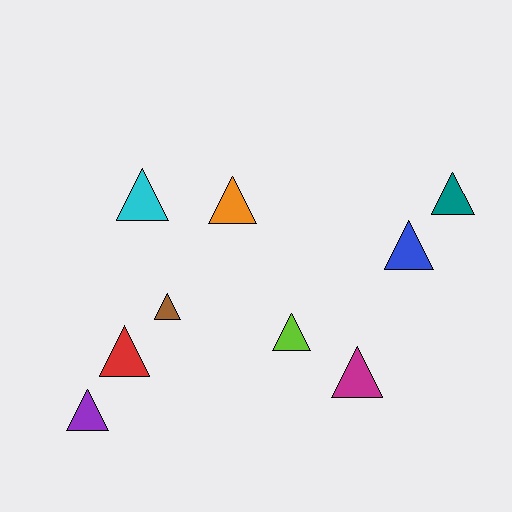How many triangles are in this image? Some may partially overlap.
There are 9 triangles.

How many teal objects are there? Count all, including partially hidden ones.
There is 1 teal object.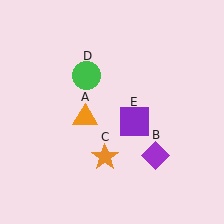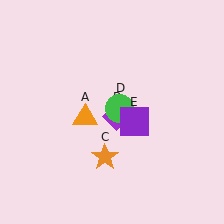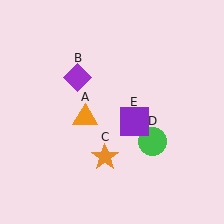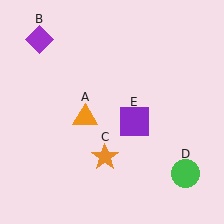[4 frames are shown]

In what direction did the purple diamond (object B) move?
The purple diamond (object B) moved up and to the left.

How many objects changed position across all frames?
2 objects changed position: purple diamond (object B), green circle (object D).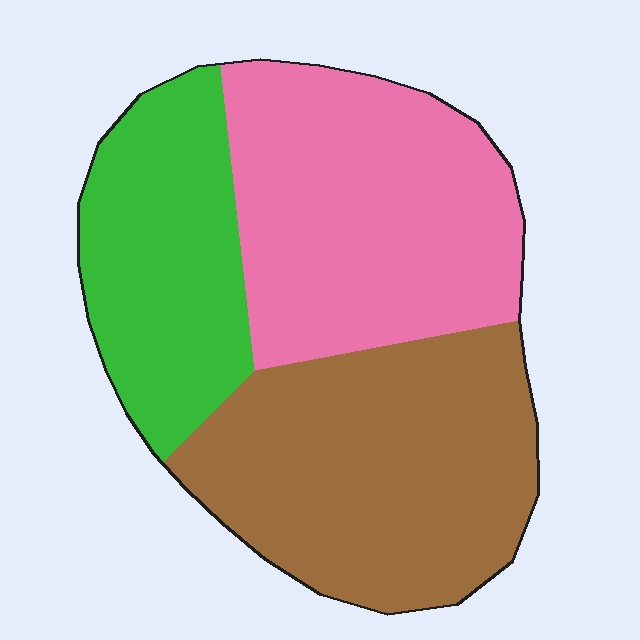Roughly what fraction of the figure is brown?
Brown takes up between a quarter and a half of the figure.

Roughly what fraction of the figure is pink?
Pink takes up between a quarter and a half of the figure.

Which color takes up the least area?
Green, at roughly 25%.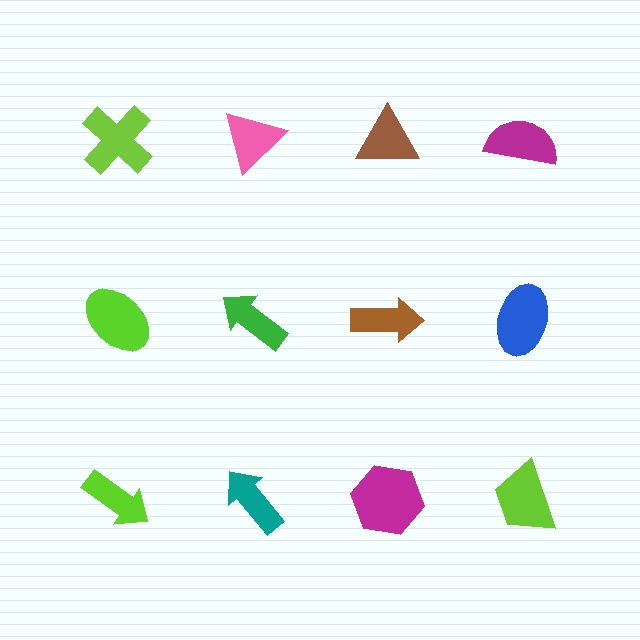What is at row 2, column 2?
A green arrow.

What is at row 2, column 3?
A brown arrow.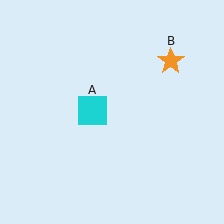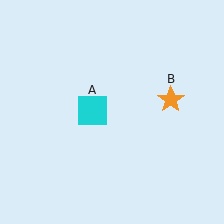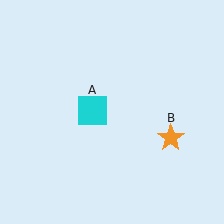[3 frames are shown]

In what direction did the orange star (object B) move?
The orange star (object B) moved down.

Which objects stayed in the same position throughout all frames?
Cyan square (object A) remained stationary.